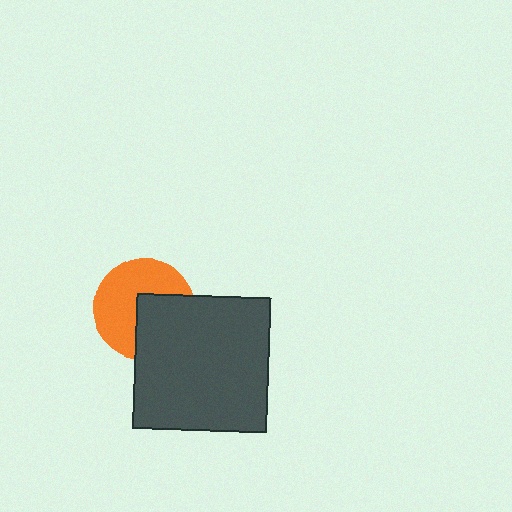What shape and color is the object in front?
The object in front is a dark gray square.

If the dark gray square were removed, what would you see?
You would see the complete orange circle.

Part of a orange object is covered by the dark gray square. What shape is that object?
It is a circle.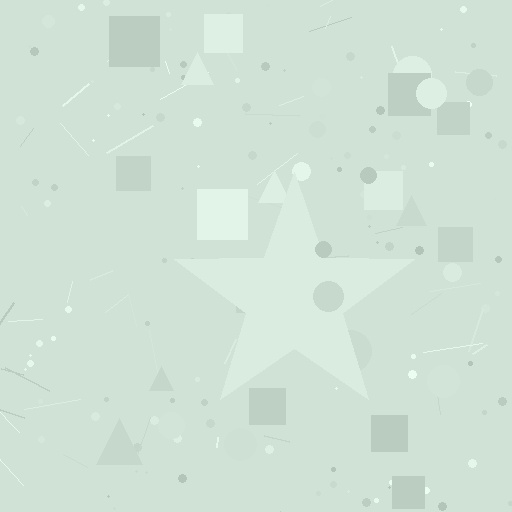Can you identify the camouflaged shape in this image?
The camouflaged shape is a star.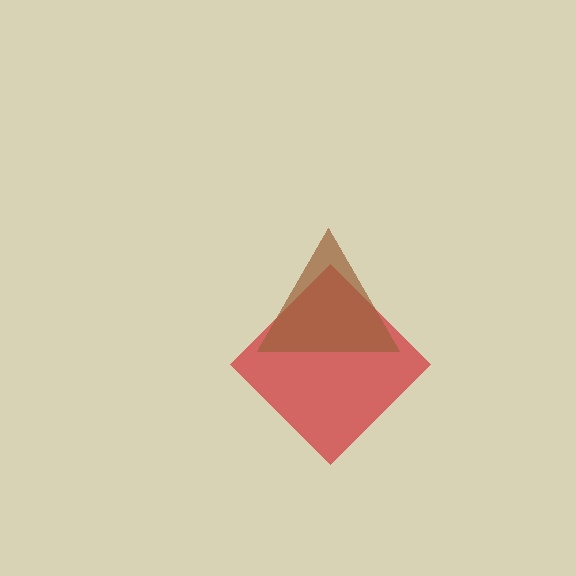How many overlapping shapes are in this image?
There are 2 overlapping shapes in the image.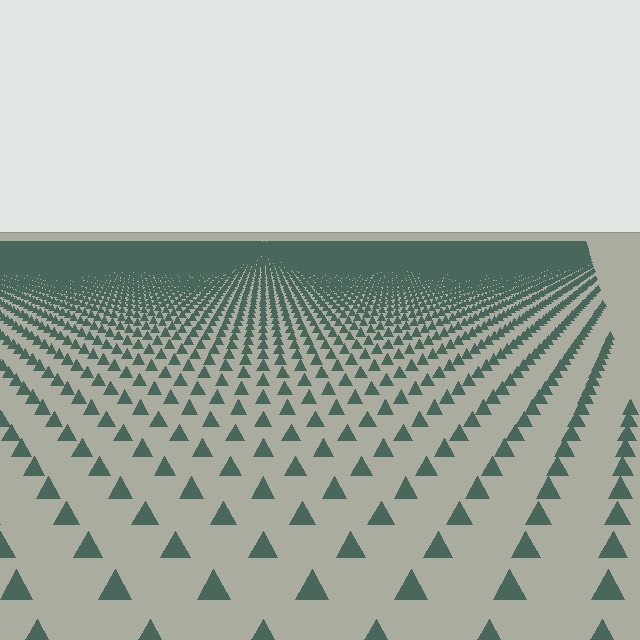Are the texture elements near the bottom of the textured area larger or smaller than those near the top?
Larger. Near the bottom, elements are closer to the viewer and appear at a bigger on-screen size.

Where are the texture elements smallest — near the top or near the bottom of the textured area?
Near the top.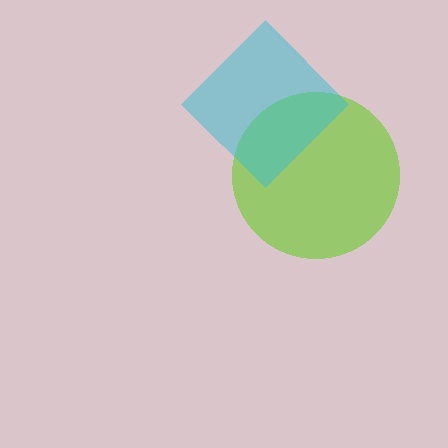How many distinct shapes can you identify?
There are 2 distinct shapes: a lime circle, a cyan diamond.